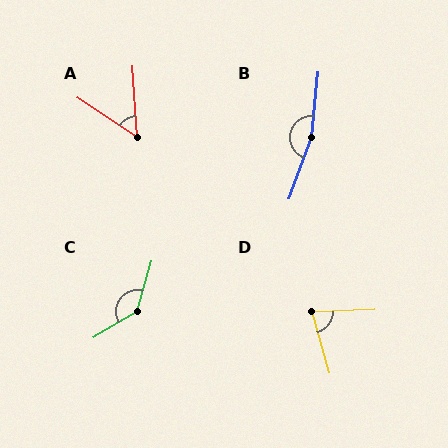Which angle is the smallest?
A, at approximately 53 degrees.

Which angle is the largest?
B, at approximately 165 degrees.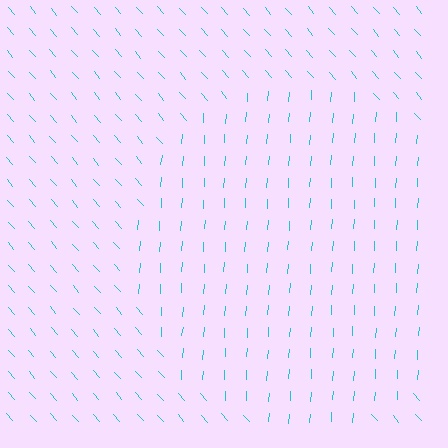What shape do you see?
I see a circle.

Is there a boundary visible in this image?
Yes, there is a texture boundary formed by a change in line orientation.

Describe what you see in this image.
The image is filled with small cyan line segments. A circle region in the image has lines oriented differently from the surrounding lines, creating a visible texture boundary.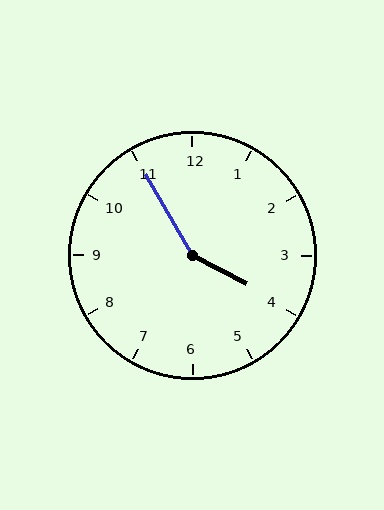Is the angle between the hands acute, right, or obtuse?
It is obtuse.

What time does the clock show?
3:55.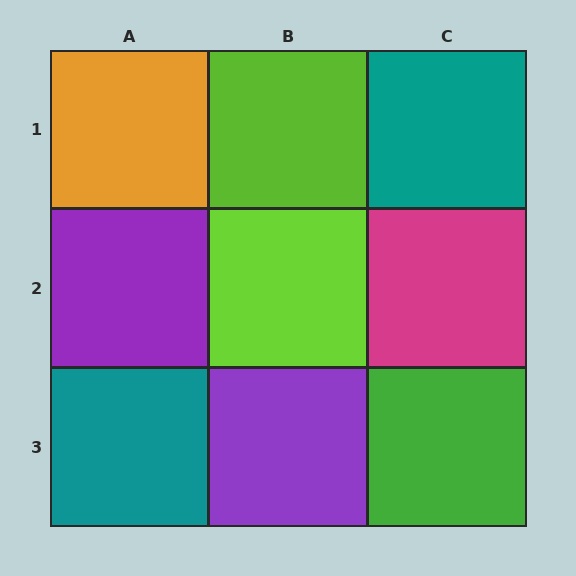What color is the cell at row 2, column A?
Purple.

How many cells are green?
1 cell is green.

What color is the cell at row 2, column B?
Lime.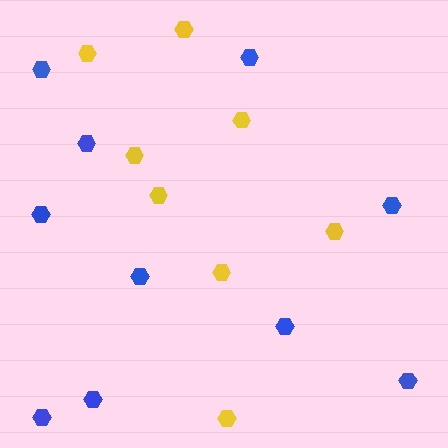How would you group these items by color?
There are 2 groups: one group of blue hexagons (10) and one group of yellow hexagons (8).